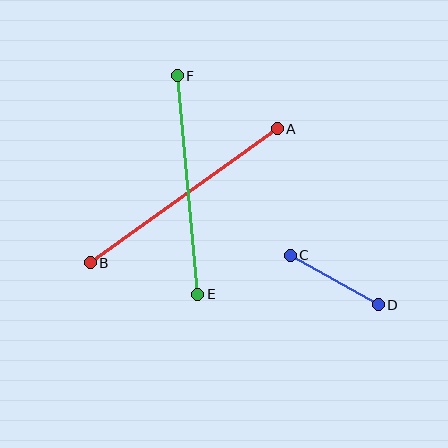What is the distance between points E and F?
The distance is approximately 219 pixels.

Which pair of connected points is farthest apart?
Points A and B are farthest apart.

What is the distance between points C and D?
The distance is approximately 101 pixels.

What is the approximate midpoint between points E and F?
The midpoint is at approximately (187, 185) pixels.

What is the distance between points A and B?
The distance is approximately 230 pixels.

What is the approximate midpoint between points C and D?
The midpoint is at approximately (334, 280) pixels.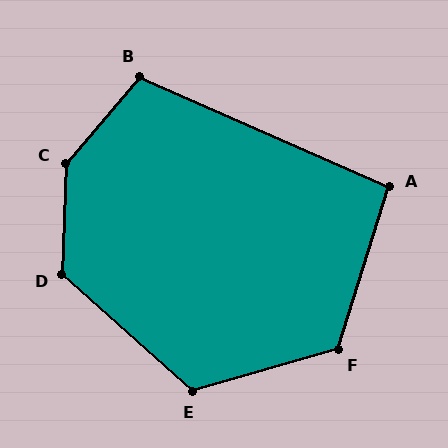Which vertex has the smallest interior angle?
A, at approximately 96 degrees.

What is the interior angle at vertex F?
Approximately 123 degrees (obtuse).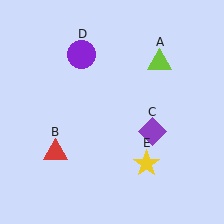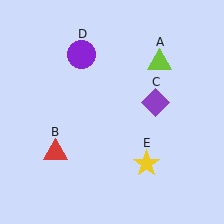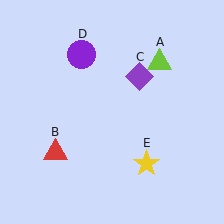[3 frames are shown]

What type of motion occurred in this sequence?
The purple diamond (object C) rotated counterclockwise around the center of the scene.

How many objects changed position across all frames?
1 object changed position: purple diamond (object C).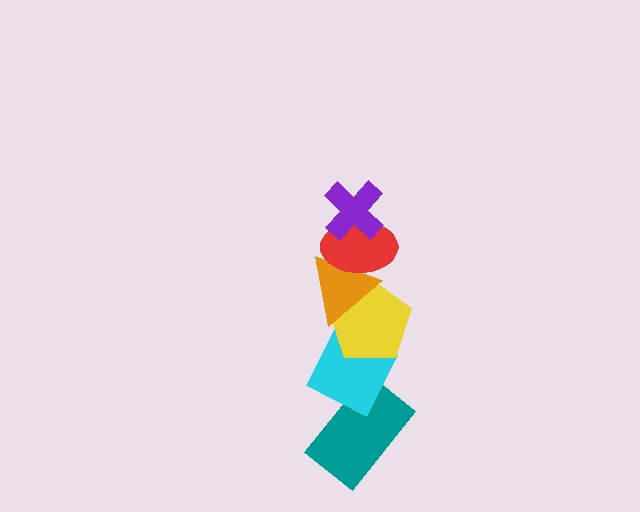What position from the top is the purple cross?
The purple cross is 1st from the top.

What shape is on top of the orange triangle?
The red ellipse is on top of the orange triangle.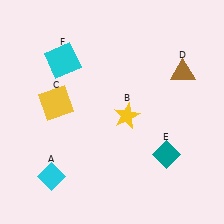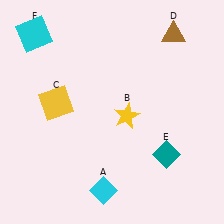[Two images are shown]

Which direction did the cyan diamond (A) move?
The cyan diamond (A) moved right.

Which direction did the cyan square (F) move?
The cyan square (F) moved left.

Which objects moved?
The objects that moved are: the cyan diamond (A), the brown triangle (D), the cyan square (F).